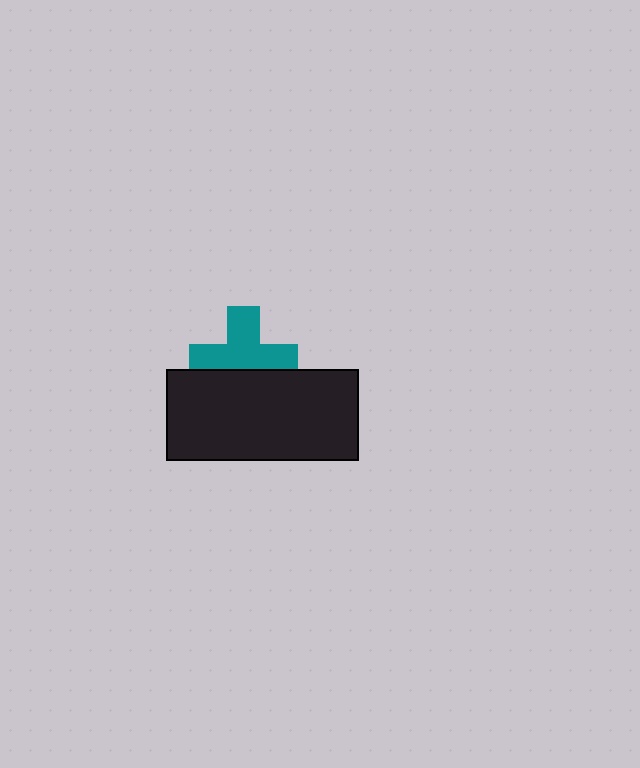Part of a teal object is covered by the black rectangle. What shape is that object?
It is a cross.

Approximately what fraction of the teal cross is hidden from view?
Roughly 34% of the teal cross is hidden behind the black rectangle.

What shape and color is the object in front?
The object in front is a black rectangle.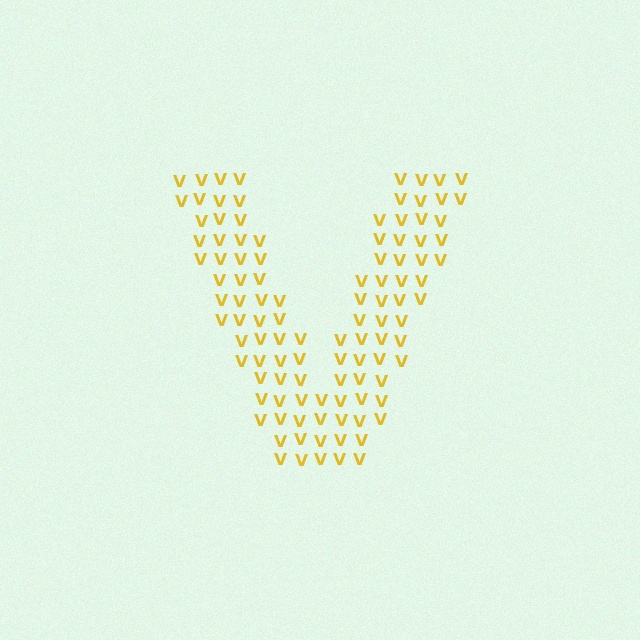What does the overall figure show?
The overall figure shows the letter V.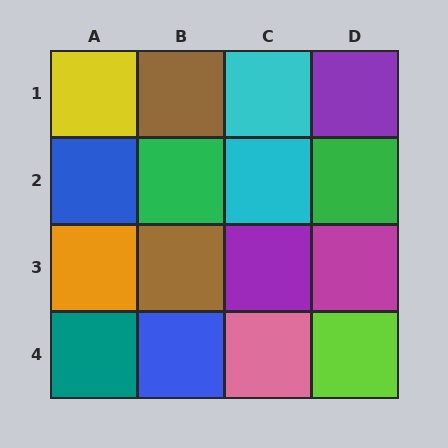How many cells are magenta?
1 cell is magenta.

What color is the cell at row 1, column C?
Cyan.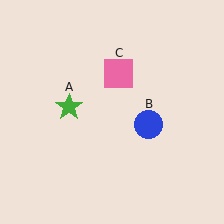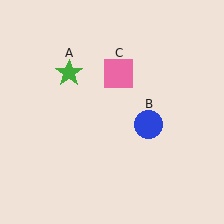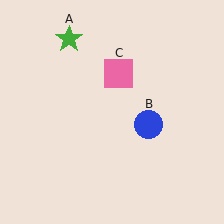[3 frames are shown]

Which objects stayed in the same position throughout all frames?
Blue circle (object B) and pink square (object C) remained stationary.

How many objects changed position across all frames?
1 object changed position: green star (object A).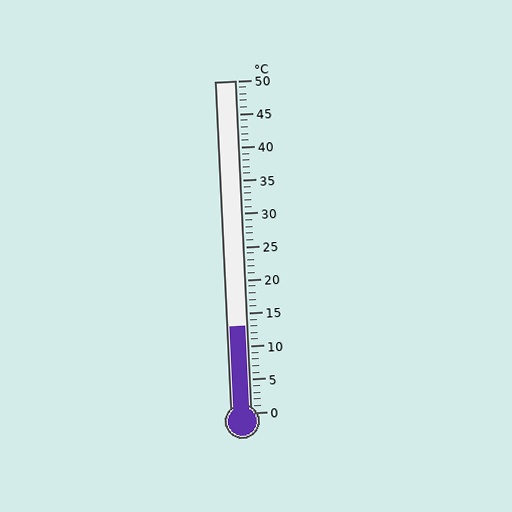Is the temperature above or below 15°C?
The temperature is below 15°C.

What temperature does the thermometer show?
The thermometer shows approximately 13°C.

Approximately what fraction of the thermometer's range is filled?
The thermometer is filled to approximately 25% of its range.